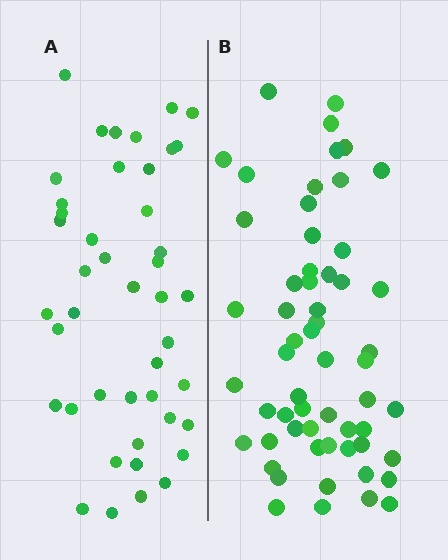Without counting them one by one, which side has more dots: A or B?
Region B (the right region) has more dots.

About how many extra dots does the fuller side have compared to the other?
Region B has approximately 15 more dots than region A.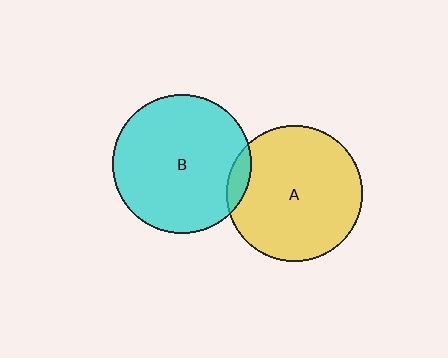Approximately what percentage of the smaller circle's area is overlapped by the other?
Approximately 5%.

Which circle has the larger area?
Circle B (cyan).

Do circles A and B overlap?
Yes.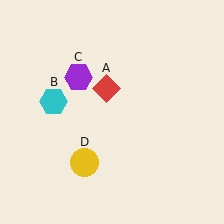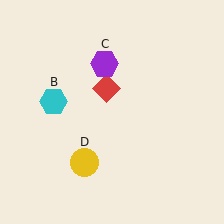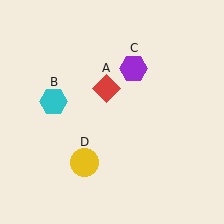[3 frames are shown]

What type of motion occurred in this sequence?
The purple hexagon (object C) rotated clockwise around the center of the scene.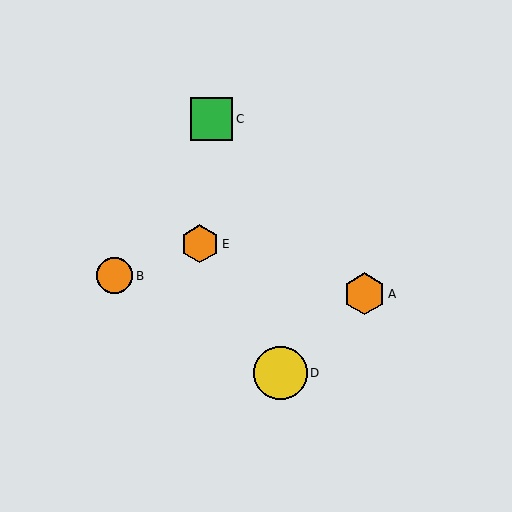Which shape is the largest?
The yellow circle (labeled D) is the largest.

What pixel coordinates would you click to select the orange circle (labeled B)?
Click at (114, 276) to select the orange circle B.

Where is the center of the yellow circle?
The center of the yellow circle is at (280, 373).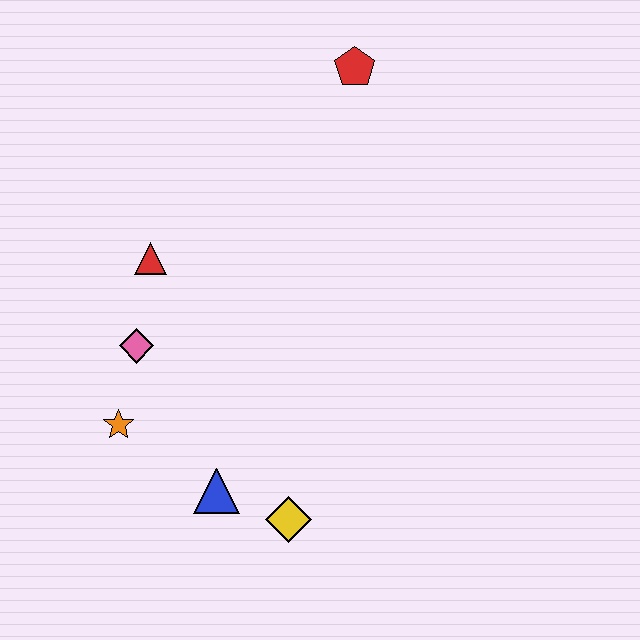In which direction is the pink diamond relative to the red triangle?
The pink diamond is below the red triangle.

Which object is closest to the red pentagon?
The red triangle is closest to the red pentagon.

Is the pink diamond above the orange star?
Yes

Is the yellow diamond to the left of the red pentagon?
Yes